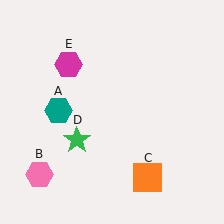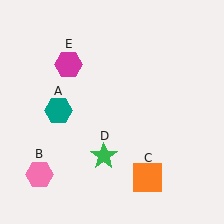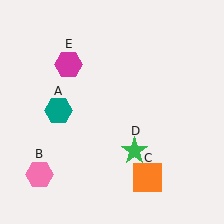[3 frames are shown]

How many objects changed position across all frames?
1 object changed position: green star (object D).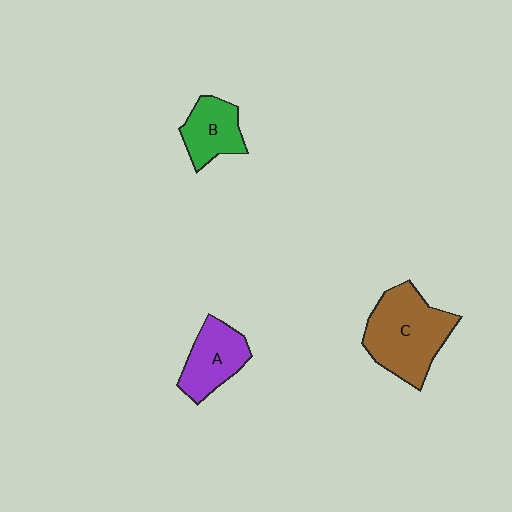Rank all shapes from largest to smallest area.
From largest to smallest: C (brown), A (purple), B (green).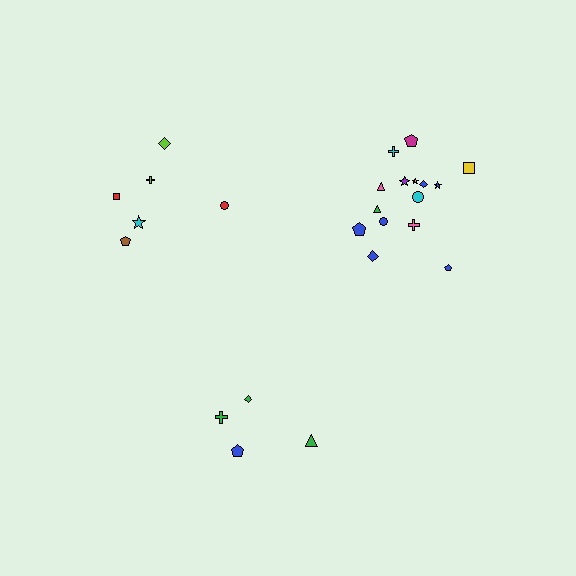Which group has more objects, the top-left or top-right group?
The top-right group.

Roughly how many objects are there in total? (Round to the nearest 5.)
Roughly 25 objects in total.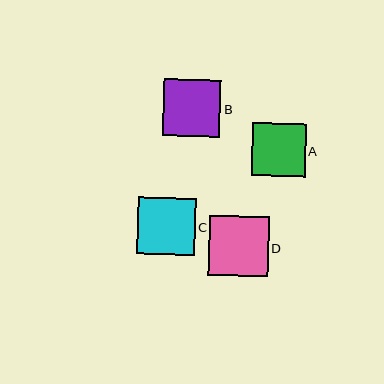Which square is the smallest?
Square A is the smallest with a size of approximately 54 pixels.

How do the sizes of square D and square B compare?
Square D and square B are approximately the same size.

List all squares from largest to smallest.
From largest to smallest: D, C, B, A.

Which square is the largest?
Square D is the largest with a size of approximately 60 pixels.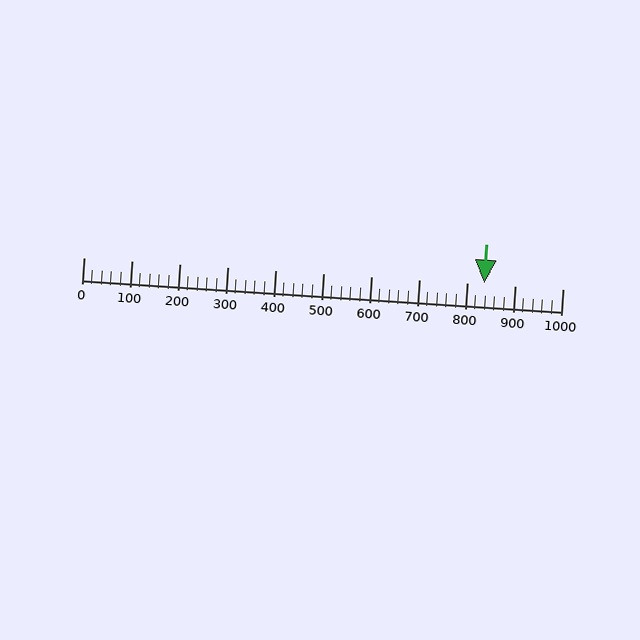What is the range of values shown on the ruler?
The ruler shows values from 0 to 1000.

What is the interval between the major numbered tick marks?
The major tick marks are spaced 100 units apart.